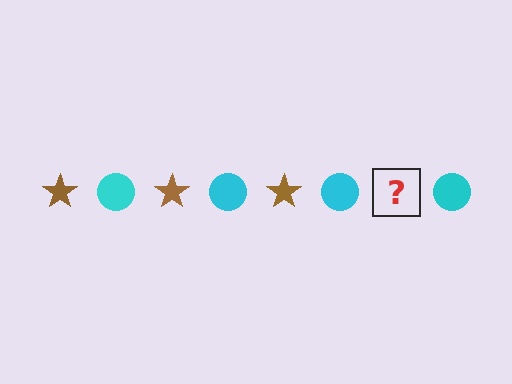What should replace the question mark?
The question mark should be replaced with a brown star.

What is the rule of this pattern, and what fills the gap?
The rule is that the pattern alternates between brown star and cyan circle. The gap should be filled with a brown star.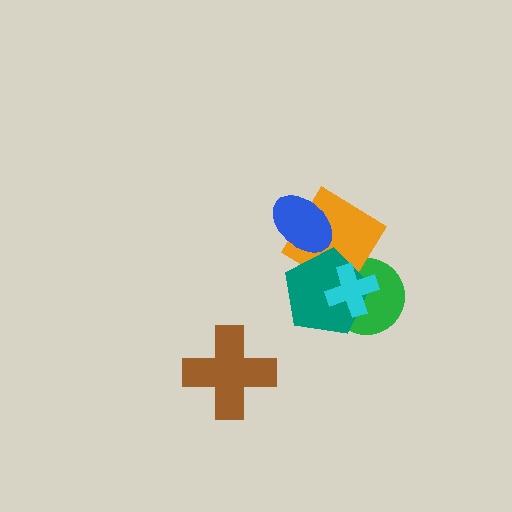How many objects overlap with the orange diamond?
4 objects overlap with the orange diamond.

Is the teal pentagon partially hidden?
Yes, it is partially covered by another shape.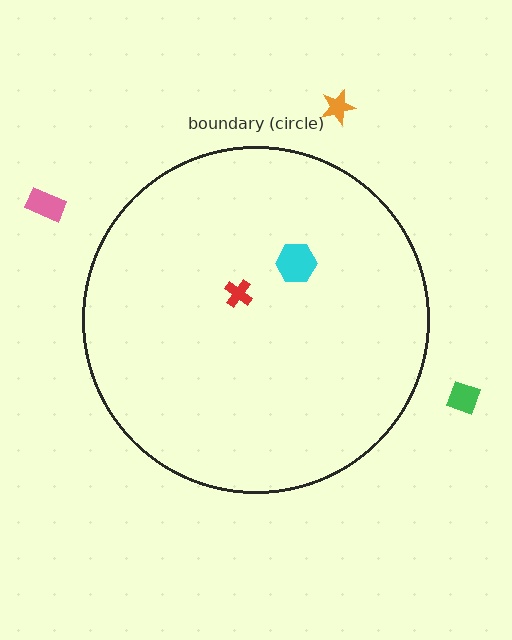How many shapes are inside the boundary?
2 inside, 3 outside.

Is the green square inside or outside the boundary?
Outside.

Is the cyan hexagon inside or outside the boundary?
Inside.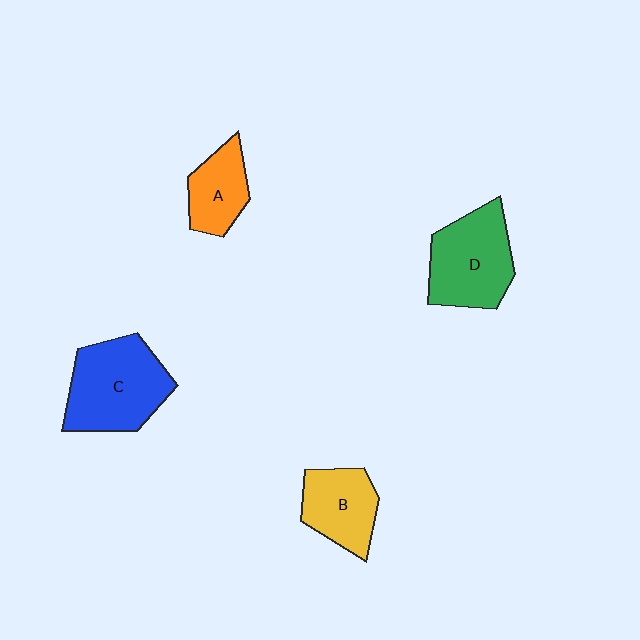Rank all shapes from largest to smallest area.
From largest to smallest: C (blue), D (green), B (yellow), A (orange).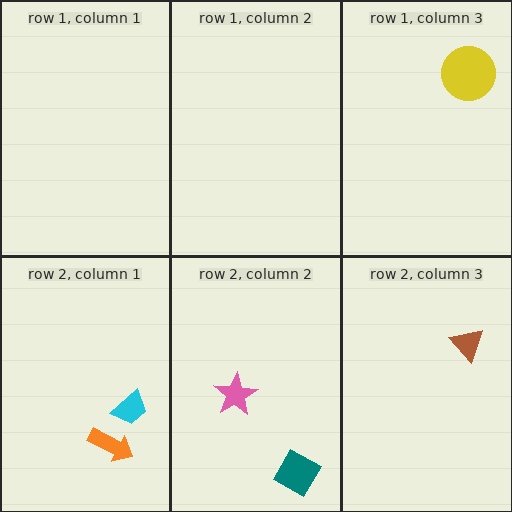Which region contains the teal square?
The row 2, column 2 region.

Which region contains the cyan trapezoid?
The row 2, column 1 region.